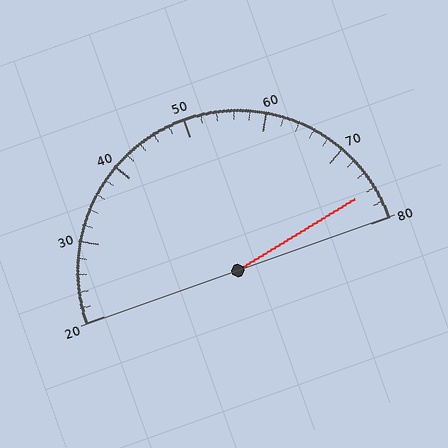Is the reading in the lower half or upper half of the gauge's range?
The reading is in the upper half of the range (20 to 80).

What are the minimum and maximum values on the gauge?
The gauge ranges from 20 to 80.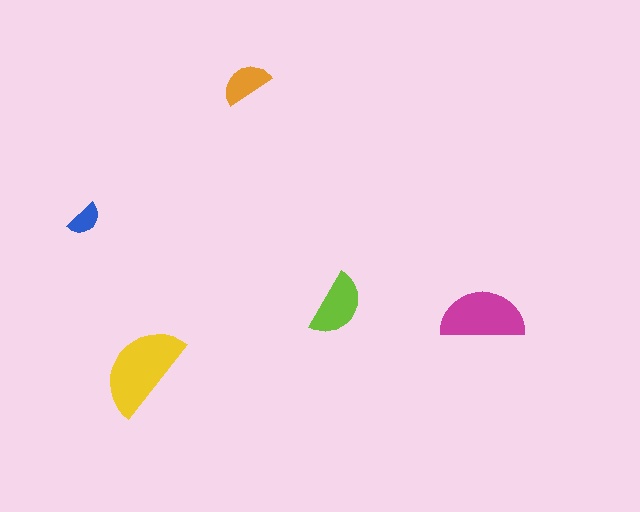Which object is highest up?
The orange semicircle is topmost.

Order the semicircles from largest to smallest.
the yellow one, the magenta one, the lime one, the orange one, the blue one.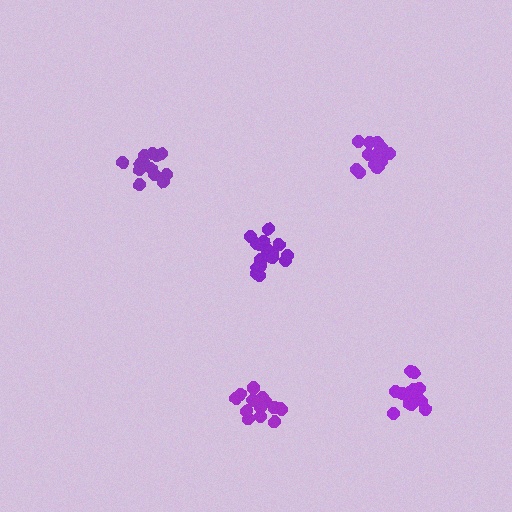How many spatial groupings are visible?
There are 5 spatial groupings.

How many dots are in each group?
Group 1: 14 dots, Group 2: 19 dots, Group 3: 15 dots, Group 4: 13 dots, Group 5: 18 dots (79 total).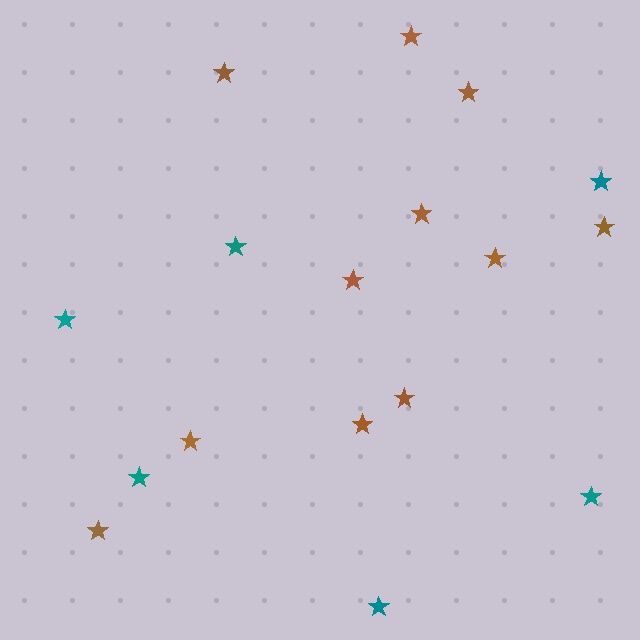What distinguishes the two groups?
There are 2 groups: one group of teal stars (6) and one group of brown stars (11).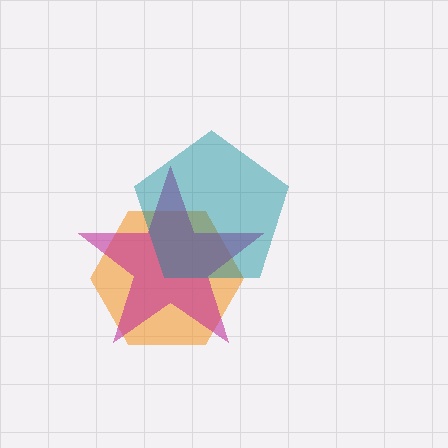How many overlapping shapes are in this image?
There are 3 overlapping shapes in the image.